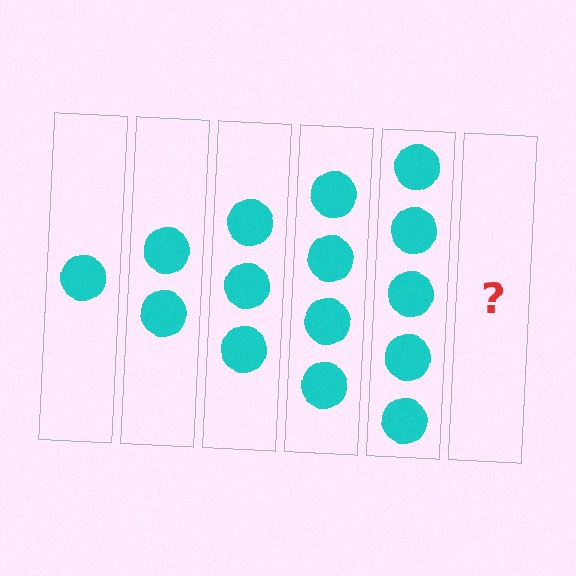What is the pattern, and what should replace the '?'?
The pattern is that each step adds one more circle. The '?' should be 6 circles.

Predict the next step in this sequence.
The next step is 6 circles.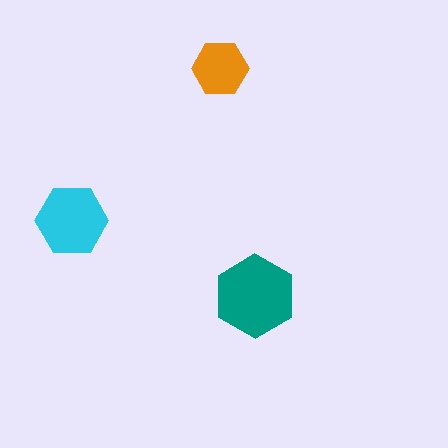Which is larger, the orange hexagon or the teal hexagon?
The teal one.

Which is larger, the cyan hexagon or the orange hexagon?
The cyan one.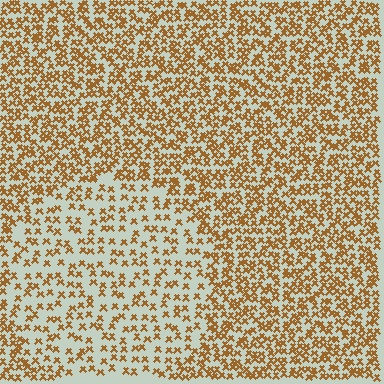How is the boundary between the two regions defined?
The boundary is defined by a change in element density (approximately 2.0x ratio). All elements are the same color, size, and shape.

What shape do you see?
I see a circle.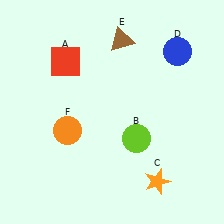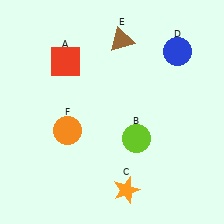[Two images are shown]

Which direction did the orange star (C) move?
The orange star (C) moved left.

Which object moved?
The orange star (C) moved left.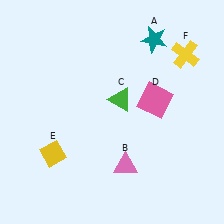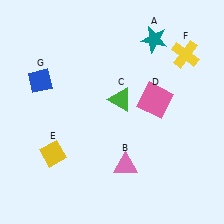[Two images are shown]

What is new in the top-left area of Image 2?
A blue diamond (G) was added in the top-left area of Image 2.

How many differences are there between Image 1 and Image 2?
There is 1 difference between the two images.